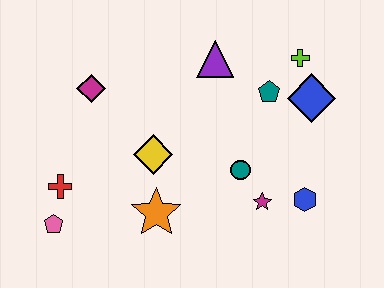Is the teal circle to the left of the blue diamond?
Yes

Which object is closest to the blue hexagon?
The magenta star is closest to the blue hexagon.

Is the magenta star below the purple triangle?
Yes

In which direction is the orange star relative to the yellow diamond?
The orange star is below the yellow diamond.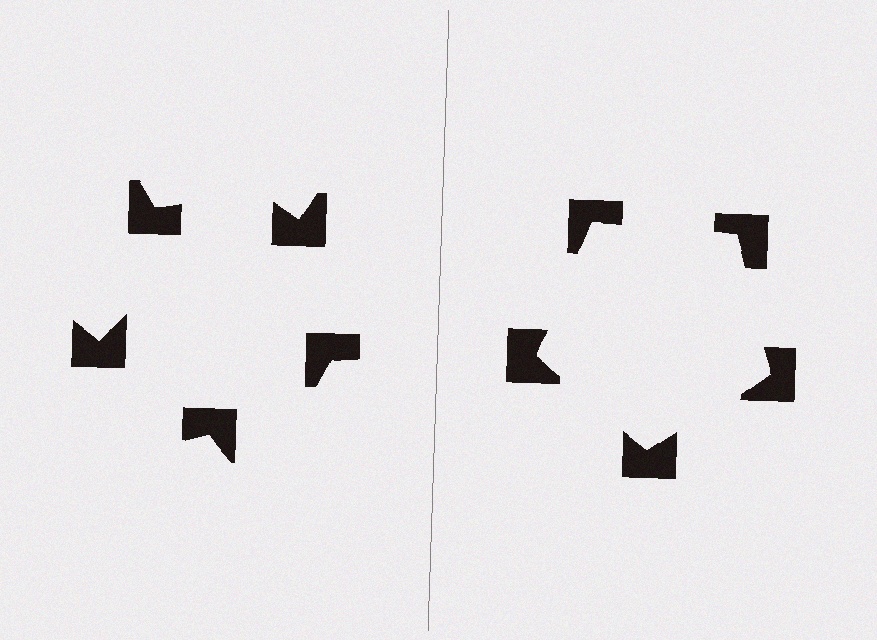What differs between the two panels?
The notched squares are positioned identically on both sides; only the wedge orientations differ. On the right they align to a pentagon; on the left they are misaligned.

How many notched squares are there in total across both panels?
10 — 5 on each side.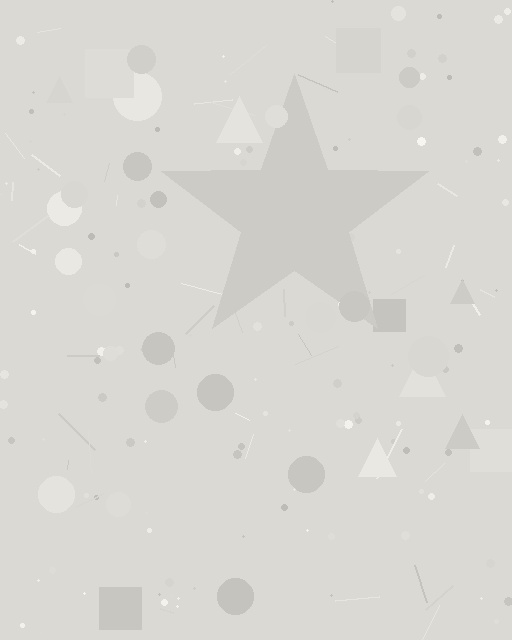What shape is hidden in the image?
A star is hidden in the image.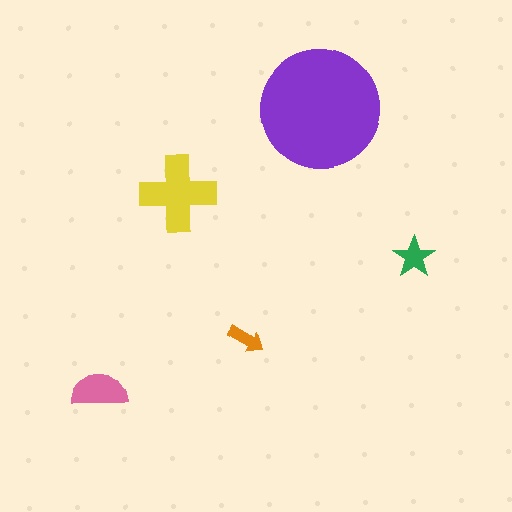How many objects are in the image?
There are 5 objects in the image.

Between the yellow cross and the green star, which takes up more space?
The yellow cross.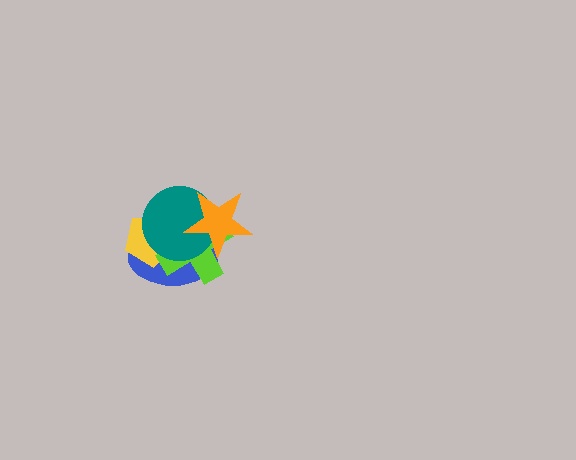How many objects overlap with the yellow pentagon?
3 objects overlap with the yellow pentagon.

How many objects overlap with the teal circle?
4 objects overlap with the teal circle.